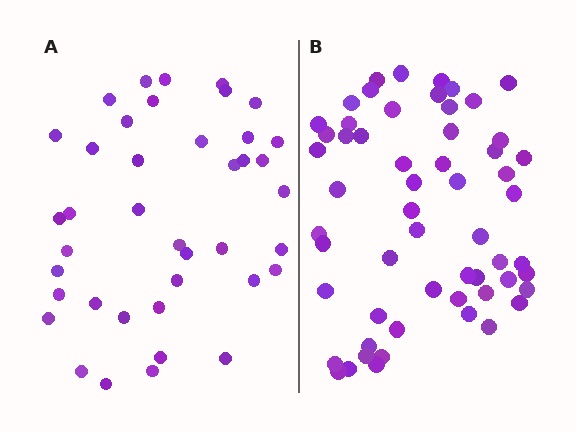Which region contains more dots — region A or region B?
Region B (the right region) has more dots.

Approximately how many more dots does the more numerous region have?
Region B has approximately 15 more dots than region A.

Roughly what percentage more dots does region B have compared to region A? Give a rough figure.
About 40% more.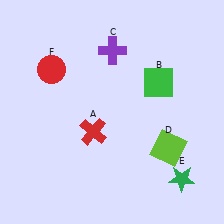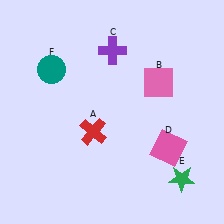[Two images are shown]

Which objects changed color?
B changed from green to pink. D changed from lime to pink. F changed from red to teal.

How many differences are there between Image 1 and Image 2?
There are 3 differences between the two images.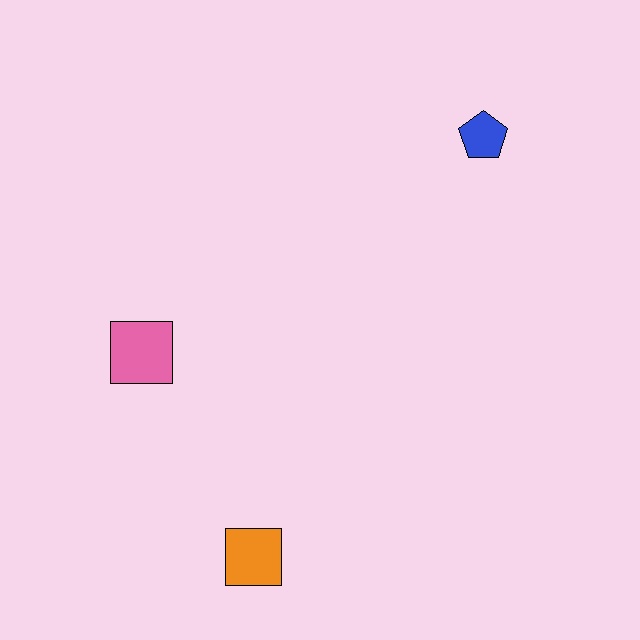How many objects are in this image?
There are 3 objects.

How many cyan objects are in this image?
There are no cyan objects.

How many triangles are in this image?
There are no triangles.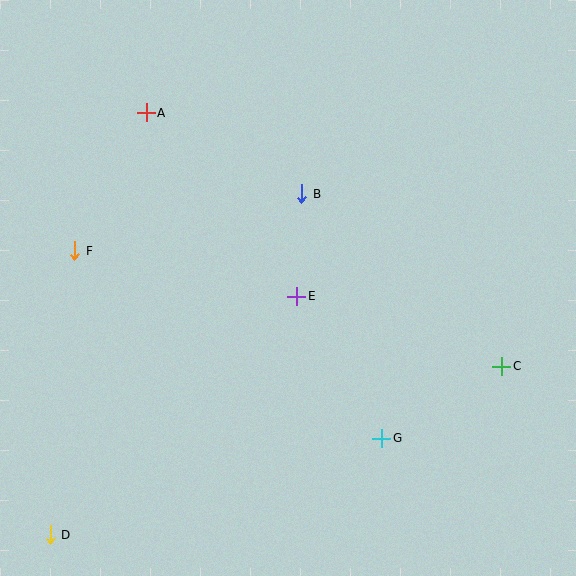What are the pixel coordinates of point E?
Point E is at (297, 296).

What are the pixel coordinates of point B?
Point B is at (302, 194).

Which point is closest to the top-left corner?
Point A is closest to the top-left corner.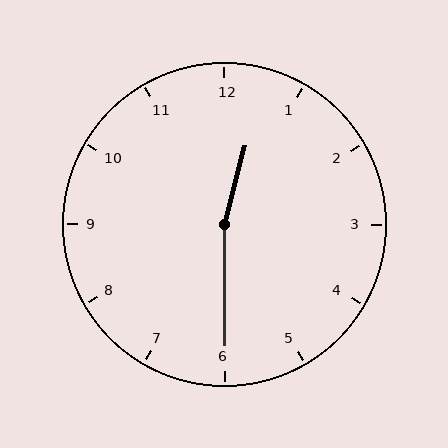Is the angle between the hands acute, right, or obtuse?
It is obtuse.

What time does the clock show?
12:30.